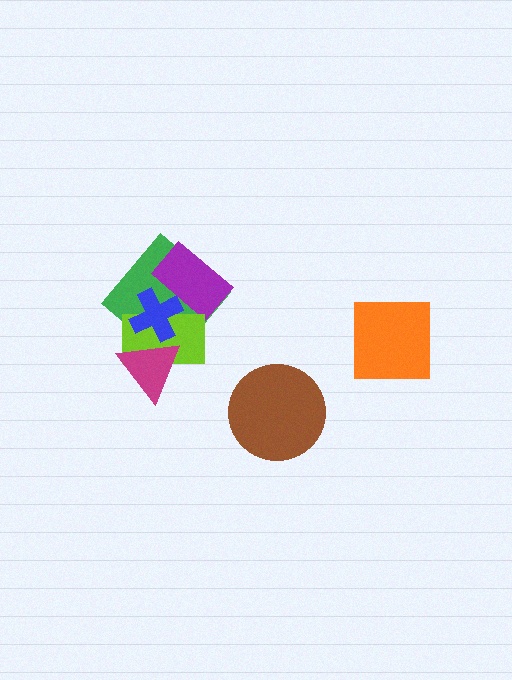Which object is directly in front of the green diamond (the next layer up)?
The purple rectangle is directly in front of the green diamond.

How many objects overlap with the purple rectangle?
3 objects overlap with the purple rectangle.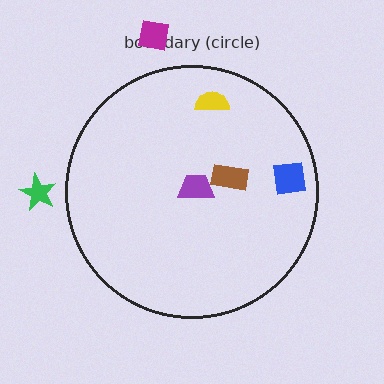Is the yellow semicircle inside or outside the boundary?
Inside.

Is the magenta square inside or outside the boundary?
Outside.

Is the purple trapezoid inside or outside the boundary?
Inside.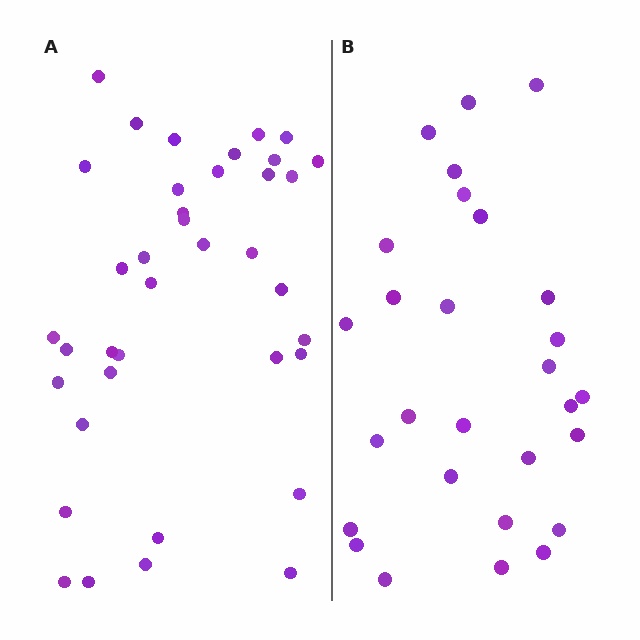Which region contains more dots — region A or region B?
Region A (the left region) has more dots.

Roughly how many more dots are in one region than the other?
Region A has roughly 10 or so more dots than region B.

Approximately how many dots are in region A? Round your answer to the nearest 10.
About 40 dots. (The exact count is 38, which rounds to 40.)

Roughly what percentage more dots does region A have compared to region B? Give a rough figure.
About 35% more.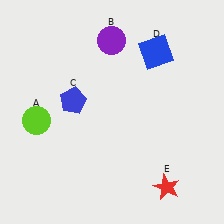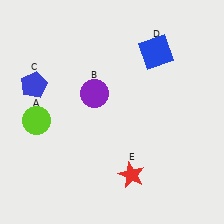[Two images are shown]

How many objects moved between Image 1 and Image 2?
3 objects moved between the two images.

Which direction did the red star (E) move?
The red star (E) moved left.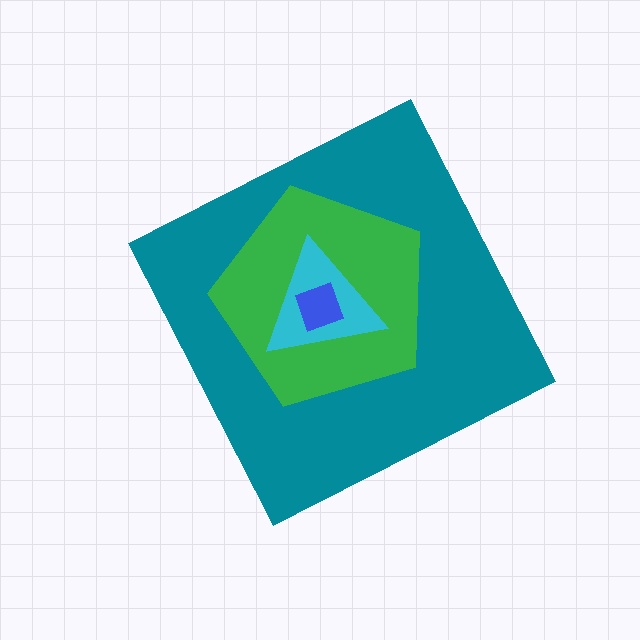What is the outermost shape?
The teal diamond.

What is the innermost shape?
The blue square.